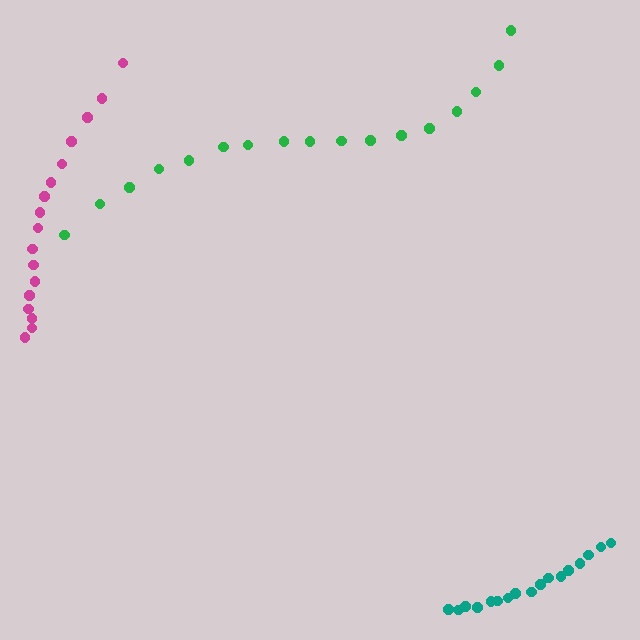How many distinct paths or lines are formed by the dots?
There are 3 distinct paths.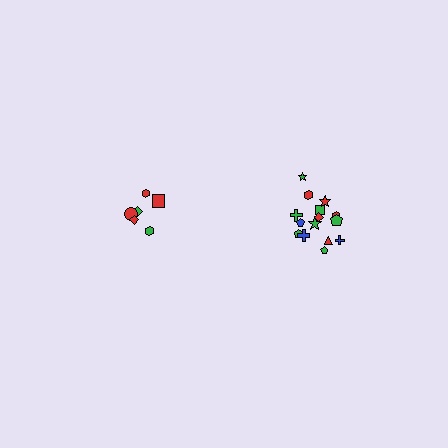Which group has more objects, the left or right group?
The right group.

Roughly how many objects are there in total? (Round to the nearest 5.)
Roughly 20 objects in total.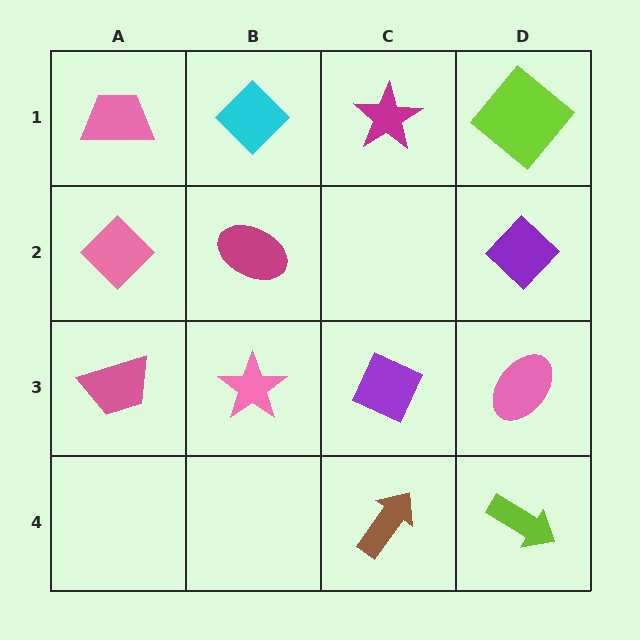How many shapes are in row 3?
4 shapes.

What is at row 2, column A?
A pink diamond.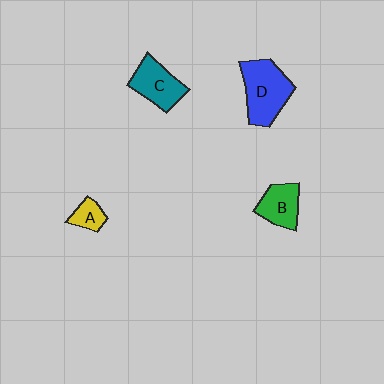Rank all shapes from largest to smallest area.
From largest to smallest: D (blue), C (teal), B (green), A (yellow).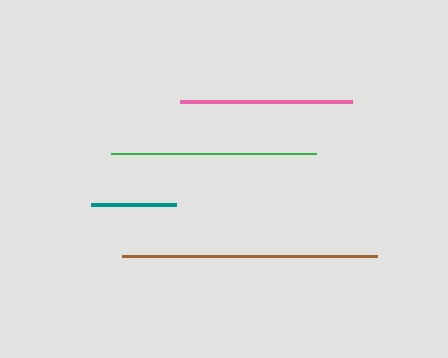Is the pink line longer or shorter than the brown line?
The brown line is longer than the pink line.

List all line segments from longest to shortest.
From longest to shortest: brown, green, pink, teal.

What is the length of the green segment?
The green segment is approximately 204 pixels long.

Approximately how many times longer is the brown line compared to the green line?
The brown line is approximately 1.2 times the length of the green line.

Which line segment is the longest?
The brown line is the longest at approximately 254 pixels.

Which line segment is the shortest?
The teal line is the shortest at approximately 85 pixels.